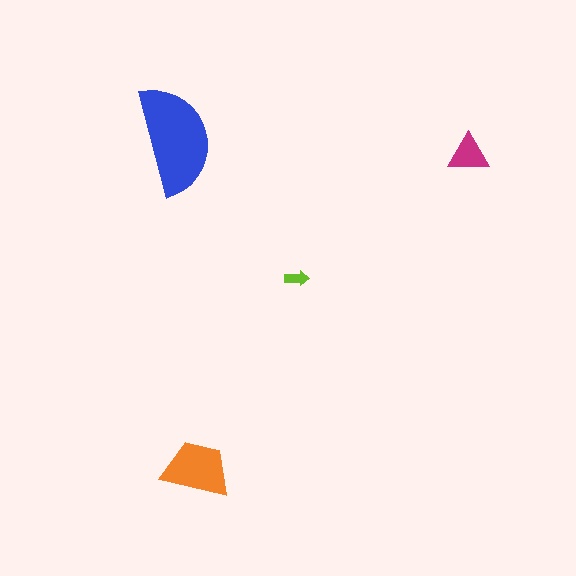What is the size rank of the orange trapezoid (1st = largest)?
2nd.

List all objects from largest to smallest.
The blue semicircle, the orange trapezoid, the magenta triangle, the lime arrow.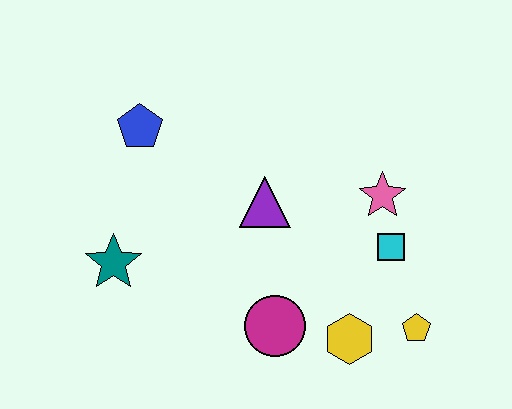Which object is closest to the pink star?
The cyan square is closest to the pink star.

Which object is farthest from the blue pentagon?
The yellow pentagon is farthest from the blue pentagon.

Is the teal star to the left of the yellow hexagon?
Yes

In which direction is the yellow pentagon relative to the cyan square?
The yellow pentagon is below the cyan square.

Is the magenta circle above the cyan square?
No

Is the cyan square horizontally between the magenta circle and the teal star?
No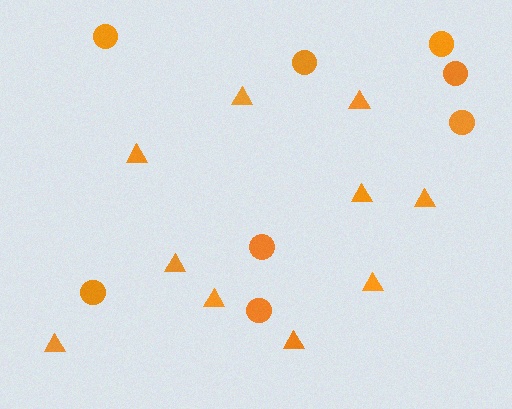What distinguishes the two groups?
There are 2 groups: one group of triangles (10) and one group of circles (8).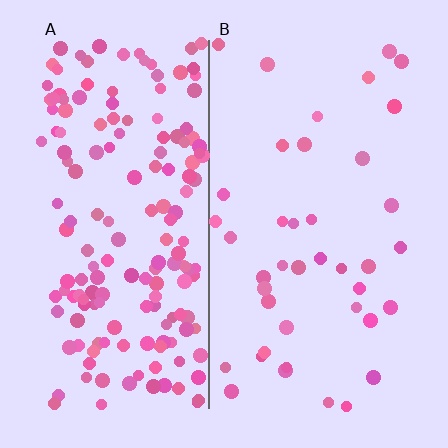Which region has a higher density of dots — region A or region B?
A (the left).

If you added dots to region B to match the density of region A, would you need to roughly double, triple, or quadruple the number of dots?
Approximately quadruple.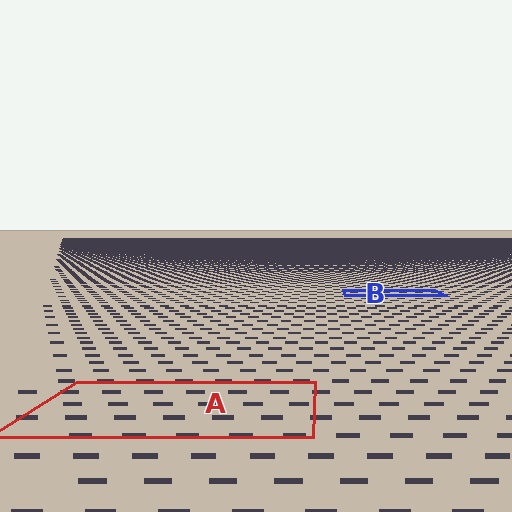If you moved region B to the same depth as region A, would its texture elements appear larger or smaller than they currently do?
They would appear larger. At a closer depth, the same texture elements are projected at a bigger on-screen size.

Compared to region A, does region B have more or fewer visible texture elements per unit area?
Region B has more texture elements per unit area — they are packed more densely because it is farther away.